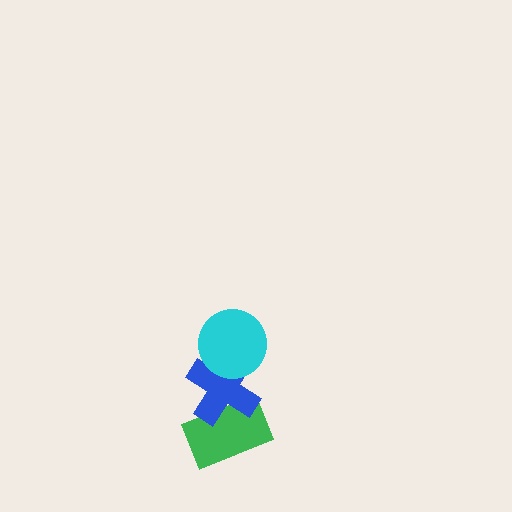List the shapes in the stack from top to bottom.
From top to bottom: the cyan circle, the blue cross, the green rectangle.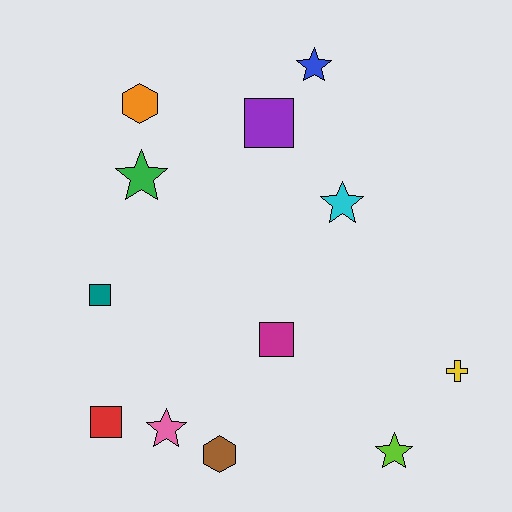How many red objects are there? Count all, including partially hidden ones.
There is 1 red object.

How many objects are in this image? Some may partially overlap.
There are 12 objects.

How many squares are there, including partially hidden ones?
There are 4 squares.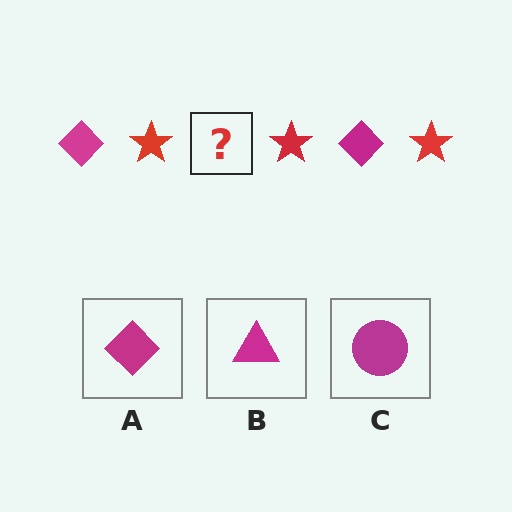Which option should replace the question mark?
Option A.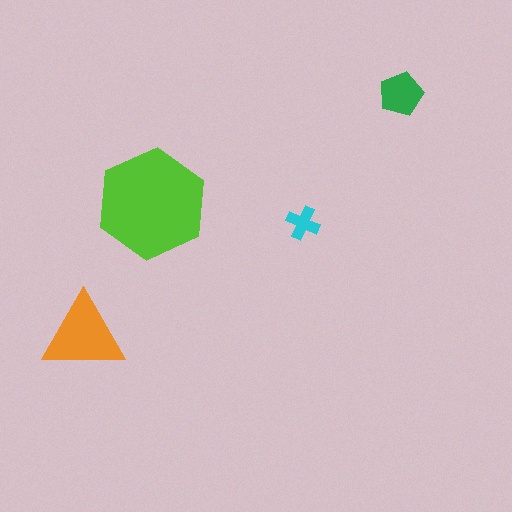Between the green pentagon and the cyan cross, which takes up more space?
The green pentagon.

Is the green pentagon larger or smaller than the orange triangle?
Smaller.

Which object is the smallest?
The cyan cross.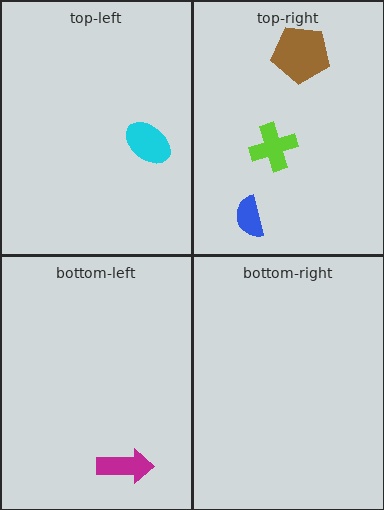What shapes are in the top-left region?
The cyan ellipse.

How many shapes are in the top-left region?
1.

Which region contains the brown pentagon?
The top-right region.